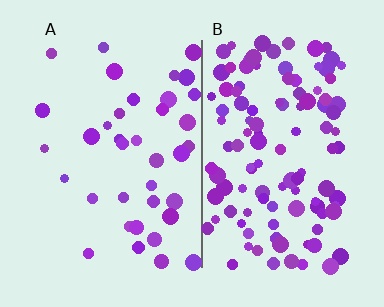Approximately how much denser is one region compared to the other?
Approximately 3.1× — region B over region A.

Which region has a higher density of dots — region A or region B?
B (the right).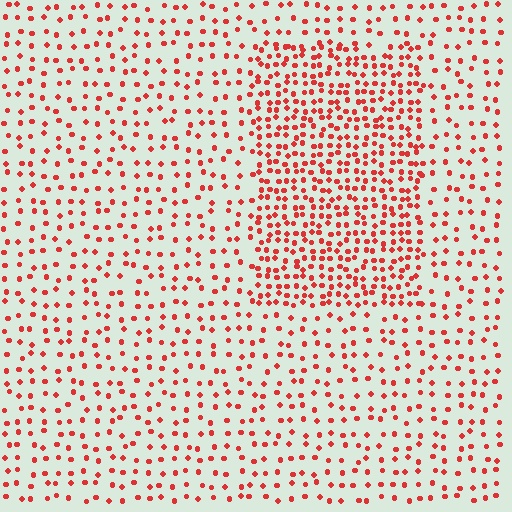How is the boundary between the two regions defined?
The boundary is defined by a change in element density (approximately 2.2x ratio). All elements are the same color, size, and shape.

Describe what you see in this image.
The image contains small red elements arranged at two different densities. A rectangle-shaped region is visible where the elements are more densely packed than the surrounding area.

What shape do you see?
I see a rectangle.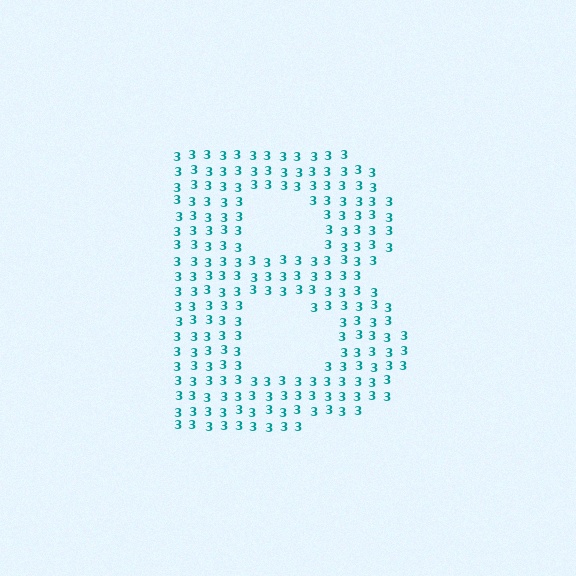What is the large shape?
The large shape is the letter B.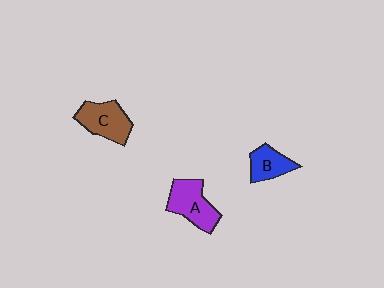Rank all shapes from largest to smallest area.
From largest to smallest: A (purple), C (brown), B (blue).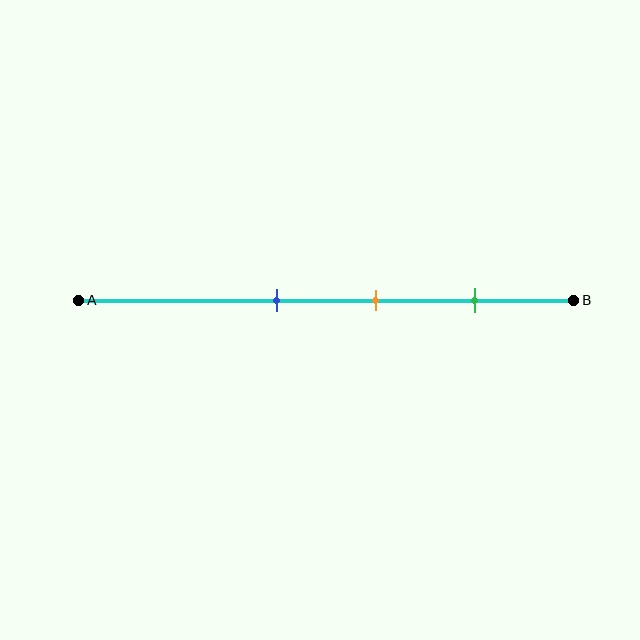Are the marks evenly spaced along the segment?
Yes, the marks are approximately evenly spaced.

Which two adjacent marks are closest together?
The blue and orange marks are the closest adjacent pair.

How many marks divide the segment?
There are 3 marks dividing the segment.